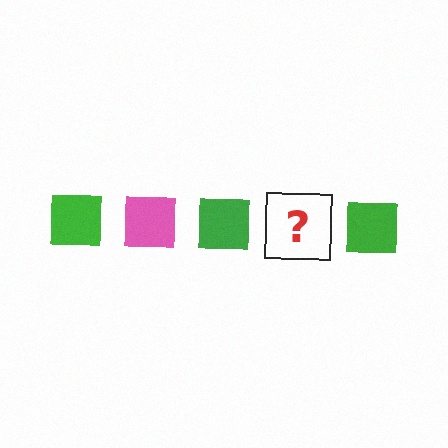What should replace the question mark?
The question mark should be replaced with a pink square.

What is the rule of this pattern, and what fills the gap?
The rule is that the pattern cycles through green, pink squares. The gap should be filled with a pink square.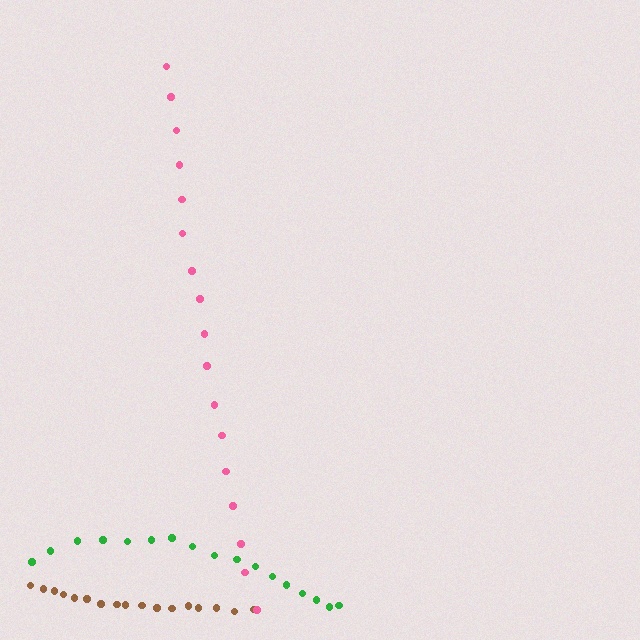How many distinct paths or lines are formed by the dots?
There are 3 distinct paths.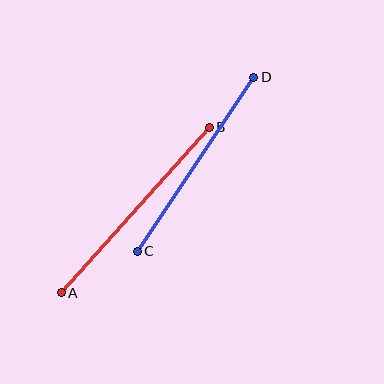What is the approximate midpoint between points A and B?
The midpoint is at approximately (135, 210) pixels.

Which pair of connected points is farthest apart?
Points A and B are farthest apart.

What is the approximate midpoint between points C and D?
The midpoint is at approximately (196, 164) pixels.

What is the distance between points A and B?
The distance is approximately 222 pixels.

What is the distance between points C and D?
The distance is approximately 209 pixels.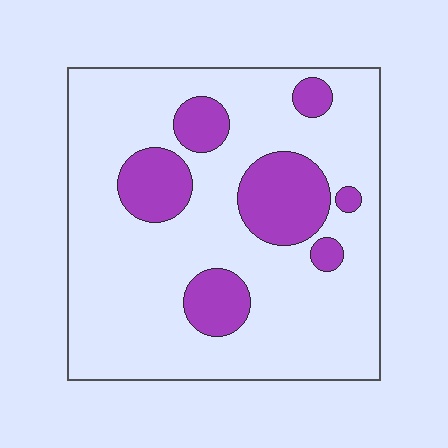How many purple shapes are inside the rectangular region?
7.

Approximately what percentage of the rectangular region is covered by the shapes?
Approximately 20%.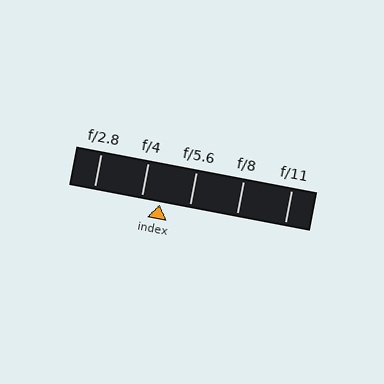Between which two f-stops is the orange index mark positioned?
The index mark is between f/4 and f/5.6.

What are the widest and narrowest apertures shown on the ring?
The widest aperture shown is f/2.8 and the narrowest is f/11.